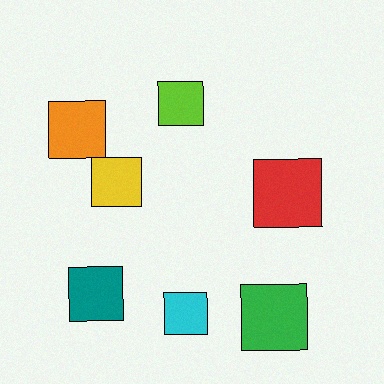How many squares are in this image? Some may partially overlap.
There are 7 squares.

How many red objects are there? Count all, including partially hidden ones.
There is 1 red object.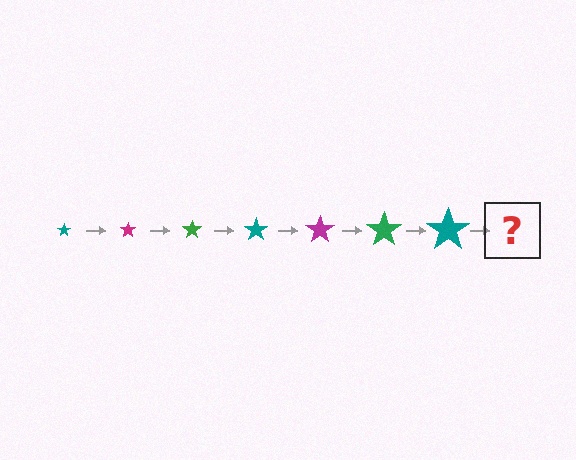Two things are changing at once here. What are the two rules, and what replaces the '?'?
The two rules are that the star grows larger each step and the color cycles through teal, magenta, and green. The '?' should be a magenta star, larger than the previous one.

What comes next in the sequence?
The next element should be a magenta star, larger than the previous one.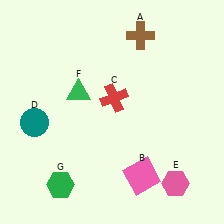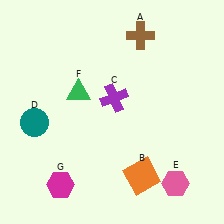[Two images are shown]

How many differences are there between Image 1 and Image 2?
There are 3 differences between the two images.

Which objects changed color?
B changed from pink to orange. C changed from red to purple. G changed from green to magenta.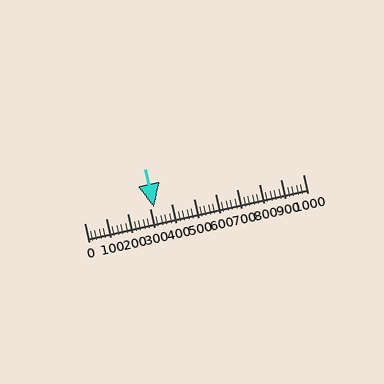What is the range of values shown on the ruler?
The ruler shows values from 0 to 1000.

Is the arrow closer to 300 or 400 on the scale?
The arrow is closer to 300.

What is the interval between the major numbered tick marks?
The major tick marks are spaced 100 units apart.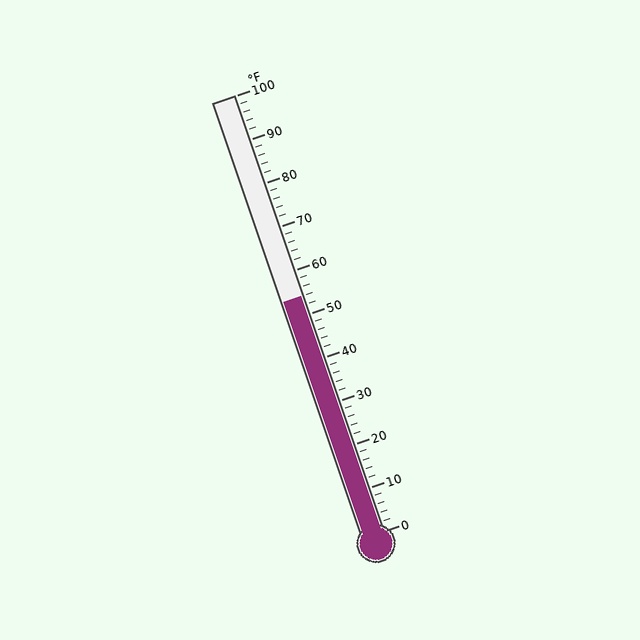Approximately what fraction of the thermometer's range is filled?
The thermometer is filled to approximately 55% of its range.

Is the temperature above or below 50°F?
The temperature is above 50°F.